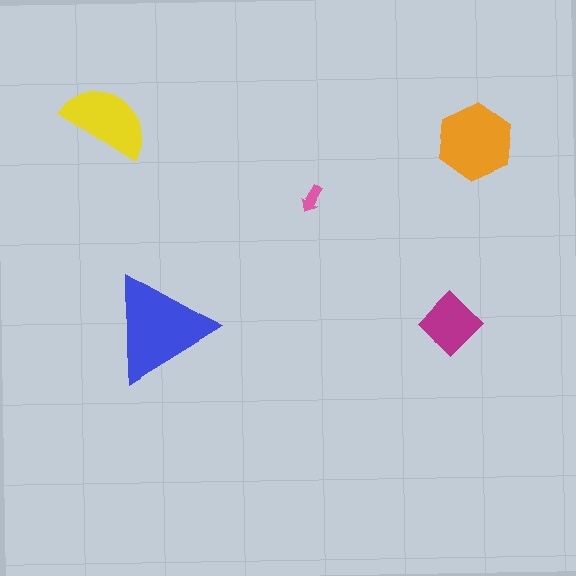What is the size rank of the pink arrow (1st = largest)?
5th.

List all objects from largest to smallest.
The blue triangle, the orange hexagon, the yellow semicircle, the magenta diamond, the pink arrow.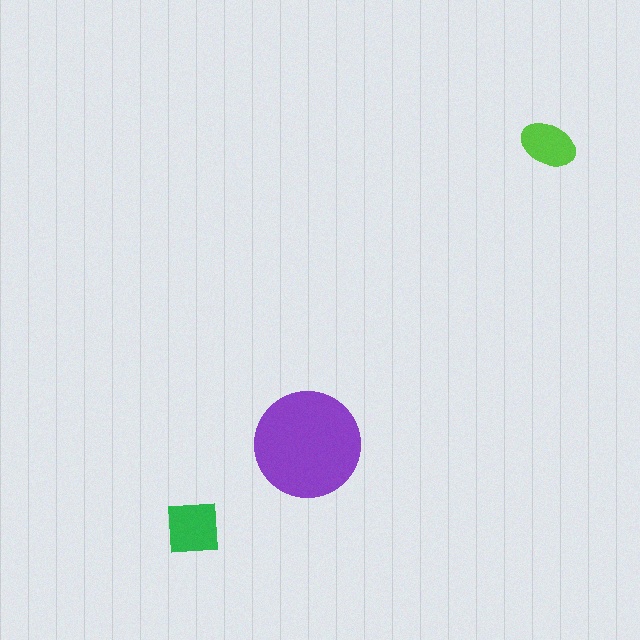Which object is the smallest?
The lime ellipse.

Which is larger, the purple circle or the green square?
The purple circle.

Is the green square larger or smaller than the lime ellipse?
Larger.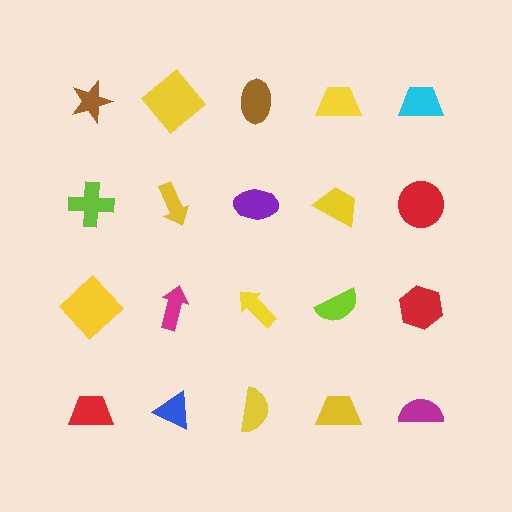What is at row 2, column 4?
A yellow trapezoid.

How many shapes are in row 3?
5 shapes.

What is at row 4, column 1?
A red trapezoid.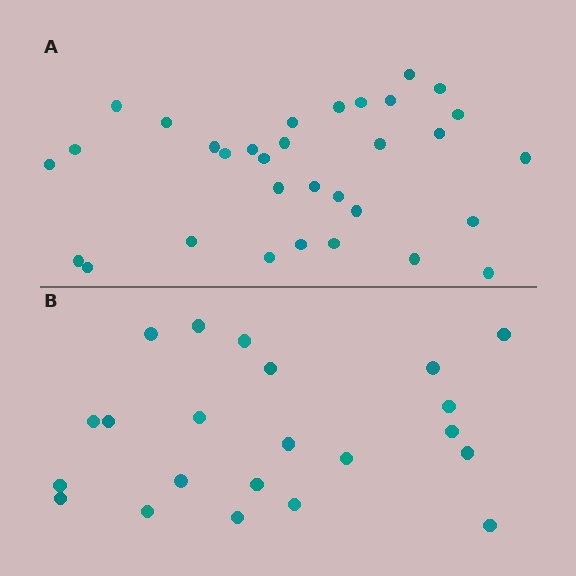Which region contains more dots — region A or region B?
Region A (the top region) has more dots.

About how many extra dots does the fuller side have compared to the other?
Region A has roughly 10 or so more dots than region B.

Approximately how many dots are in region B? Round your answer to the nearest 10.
About 20 dots. (The exact count is 22, which rounds to 20.)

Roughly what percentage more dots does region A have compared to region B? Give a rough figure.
About 45% more.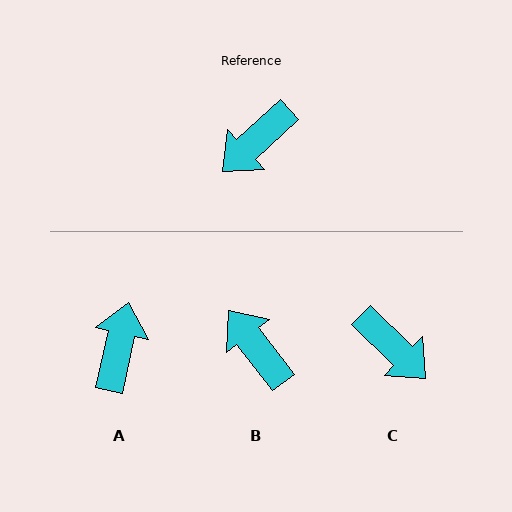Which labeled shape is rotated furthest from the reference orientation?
A, about 145 degrees away.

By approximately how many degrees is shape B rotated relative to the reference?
Approximately 95 degrees clockwise.